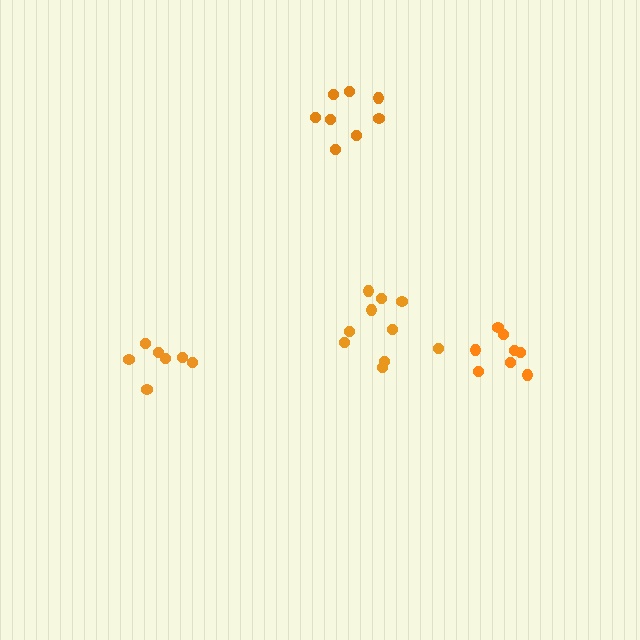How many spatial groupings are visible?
There are 4 spatial groupings.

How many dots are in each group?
Group 1: 10 dots, Group 2: 8 dots, Group 3: 8 dots, Group 4: 7 dots (33 total).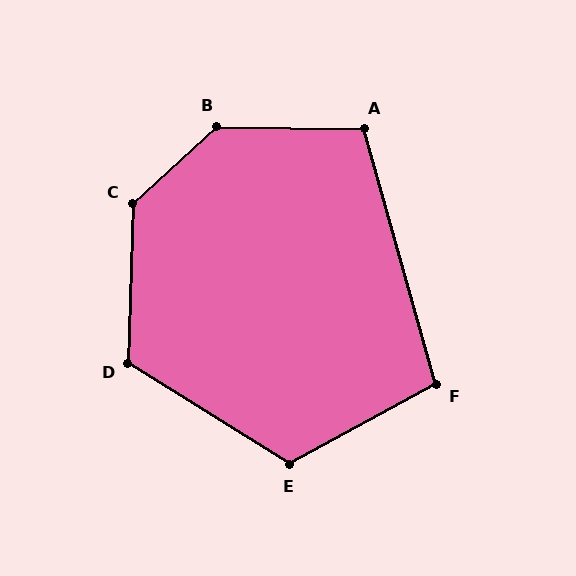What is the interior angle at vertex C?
Approximately 134 degrees (obtuse).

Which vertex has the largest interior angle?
B, at approximately 136 degrees.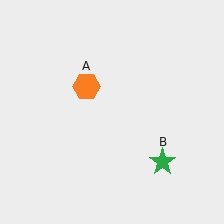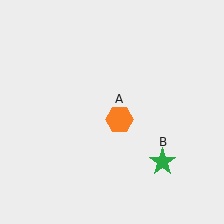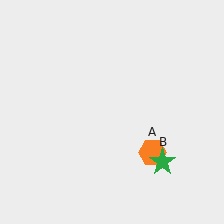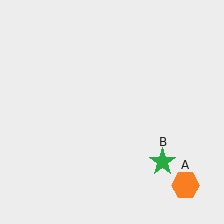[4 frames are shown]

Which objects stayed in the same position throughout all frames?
Green star (object B) remained stationary.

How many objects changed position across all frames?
1 object changed position: orange hexagon (object A).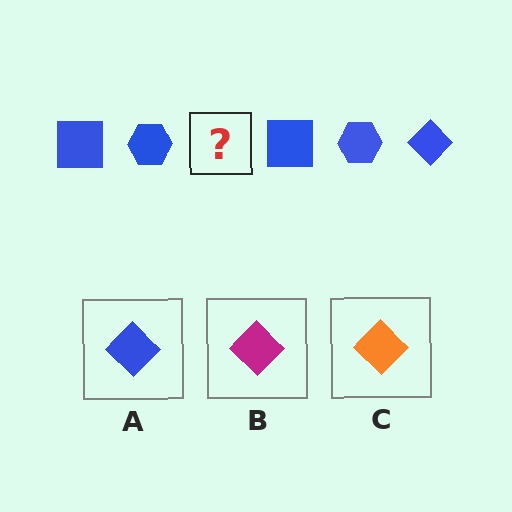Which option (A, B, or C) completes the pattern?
A.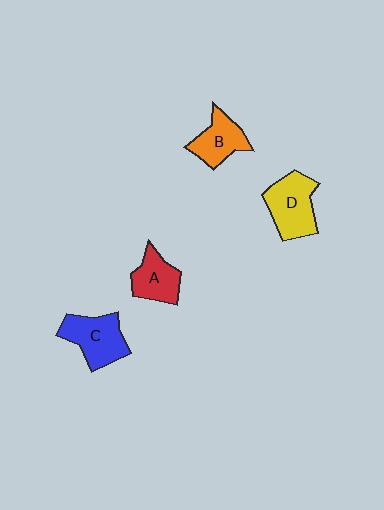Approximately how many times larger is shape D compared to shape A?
Approximately 1.3 times.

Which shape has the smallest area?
Shape A (red).